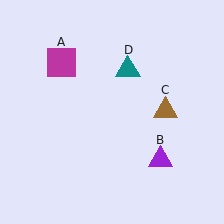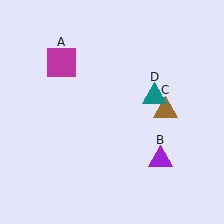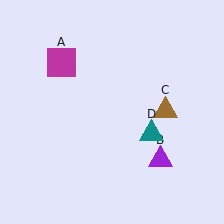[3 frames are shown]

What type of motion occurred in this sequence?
The teal triangle (object D) rotated clockwise around the center of the scene.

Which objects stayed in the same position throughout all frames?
Magenta square (object A) and purple triangle (object B) and brown triangle (object C) remained stationary.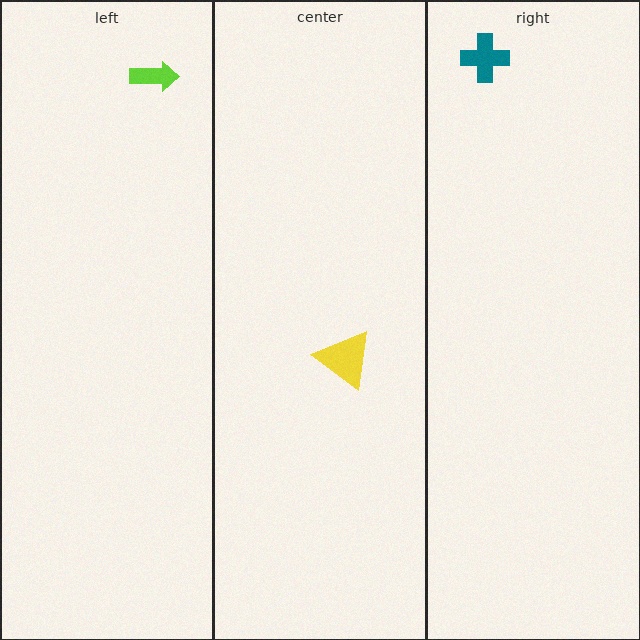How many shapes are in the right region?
1.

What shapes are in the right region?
The teal cross.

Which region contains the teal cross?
The right region.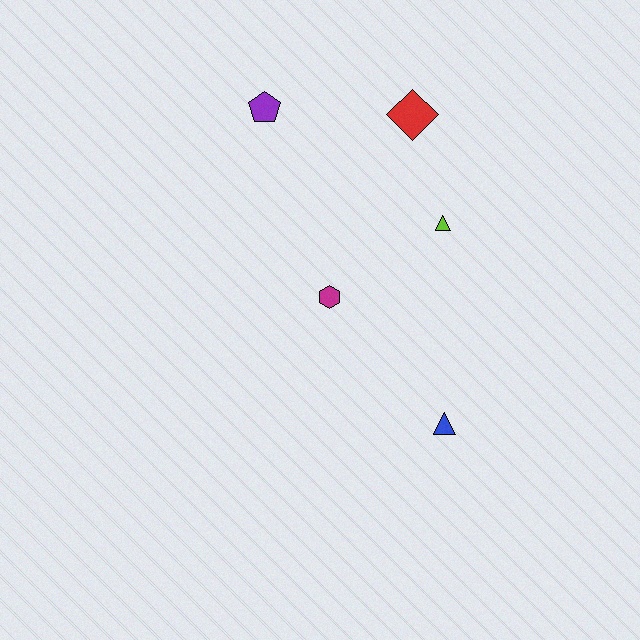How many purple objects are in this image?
There is 1 purple object.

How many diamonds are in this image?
There is 1 diamond.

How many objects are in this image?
There are 5 objects.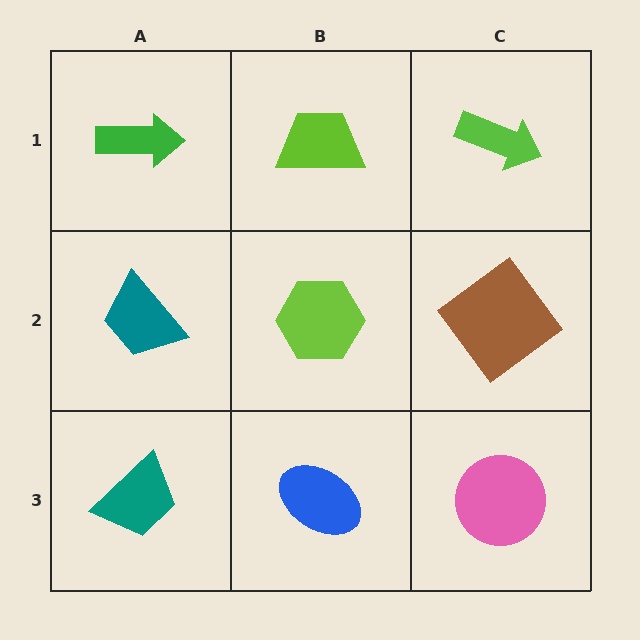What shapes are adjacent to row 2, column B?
A lime trapezoid (row 1, column B), a blue ellipse (row 3, column B), a teal trapezoid (row 2, column A), a brown diamond (row 2, column C).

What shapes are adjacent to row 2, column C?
A lime arrow (row 1, column C), a pink circle (row 3, column C), a lime hexagon (row 2, column B).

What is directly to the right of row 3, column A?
A blue ellipse.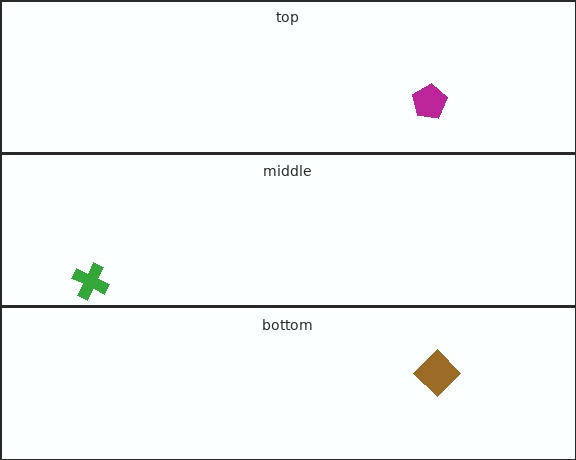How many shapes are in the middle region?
1.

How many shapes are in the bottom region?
1.